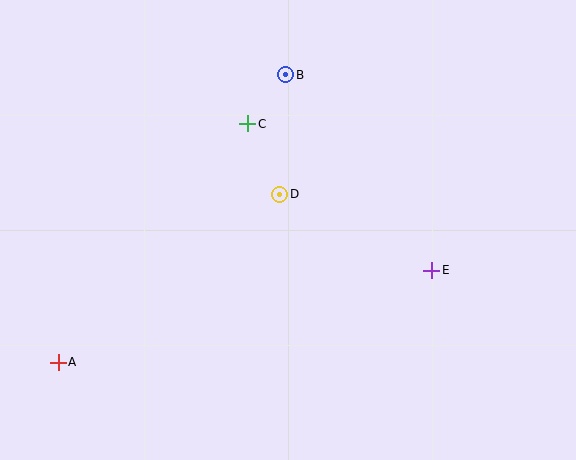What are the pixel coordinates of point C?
Point C is at (248, 124).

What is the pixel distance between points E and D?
The distance between E and D is 170 pixels.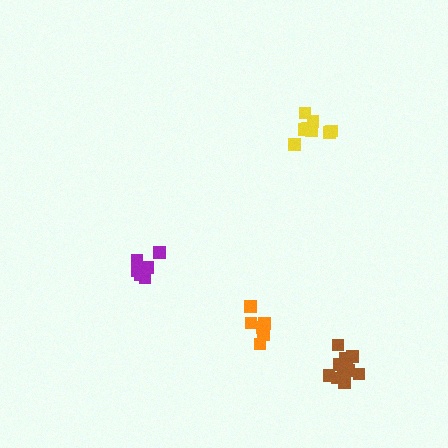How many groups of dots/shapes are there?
There are 4 groups.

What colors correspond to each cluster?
The clusters are colored: brown, purple, yellow, orange.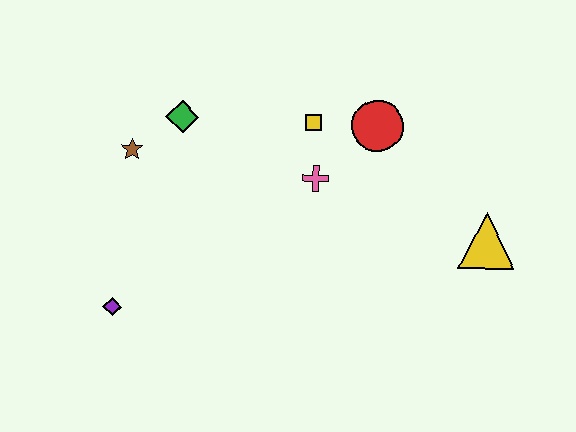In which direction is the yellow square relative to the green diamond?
The yellow square is to the right of the green diamond.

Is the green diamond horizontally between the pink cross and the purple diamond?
Yes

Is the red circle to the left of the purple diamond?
No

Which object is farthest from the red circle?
The purple diamond is farthest from the red circle.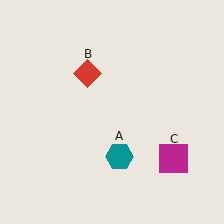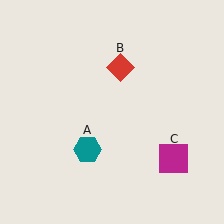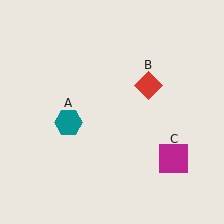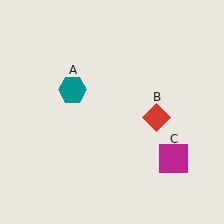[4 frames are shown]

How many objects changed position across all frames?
2 objects changed position: teal hexagon (object A), red diamond (object B).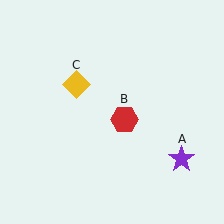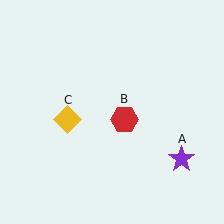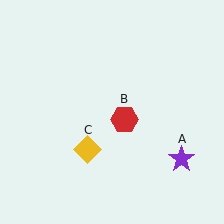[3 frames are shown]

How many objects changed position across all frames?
1 object changed position: yellow diamond (object C).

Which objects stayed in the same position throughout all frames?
Purple star (object A) and red hexagon (object B) remained stationary.